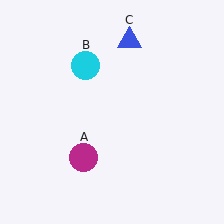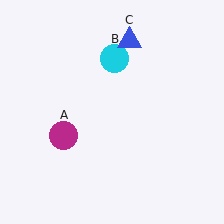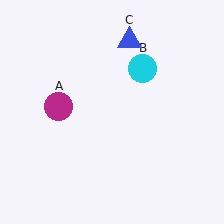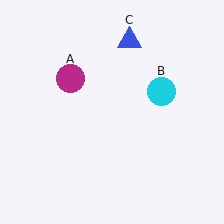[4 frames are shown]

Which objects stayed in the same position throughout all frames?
Blue triangle (object C) remained stationary.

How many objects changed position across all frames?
2 objects changed position: magenta circle (object A), cyan circle (object B).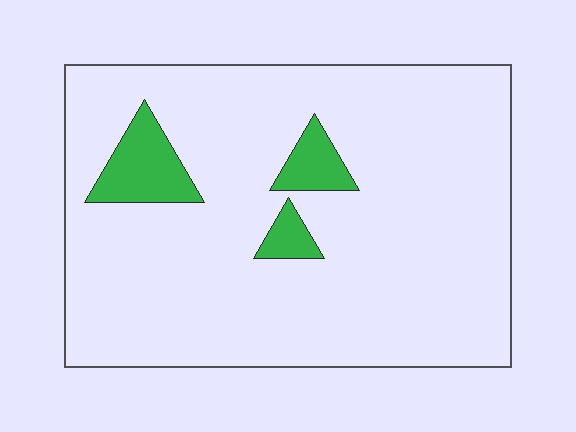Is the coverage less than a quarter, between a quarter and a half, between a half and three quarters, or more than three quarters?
Less than a quarter.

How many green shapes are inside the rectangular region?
3.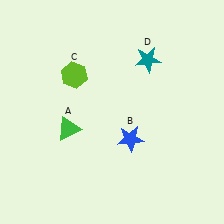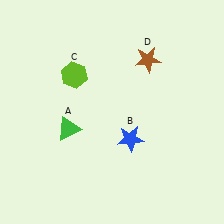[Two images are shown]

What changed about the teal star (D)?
In Image 1, D is teal. In Image 2, it changed to brown.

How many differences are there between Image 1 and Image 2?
There is 1 difference between the two images.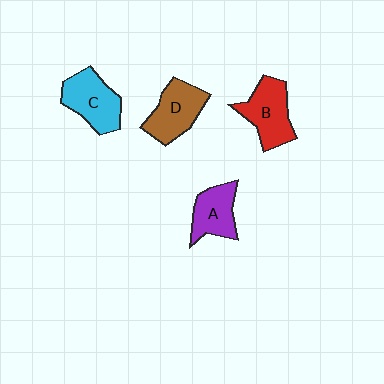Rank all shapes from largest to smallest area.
From largest to smallest: B (red), C (cyan), D (brown), A (purple).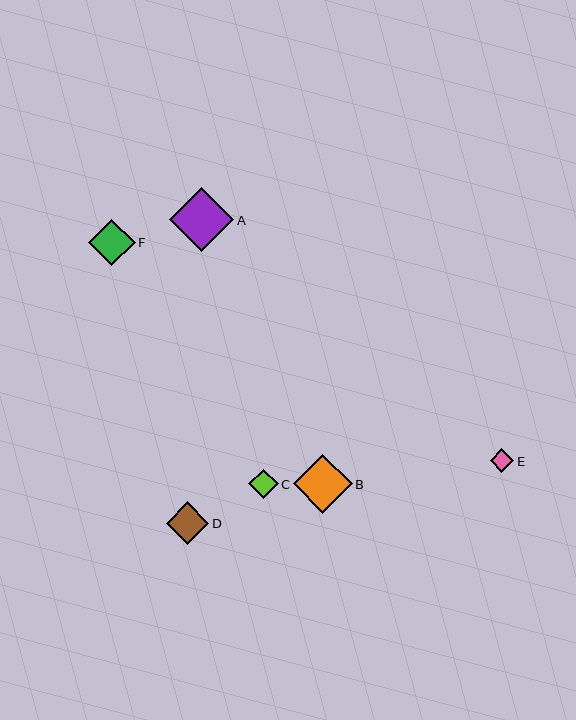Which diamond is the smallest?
Diamond E is the smallest with a size of approximately 24 pixels.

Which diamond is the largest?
Diamond A is the largest with a size of approximately 64 pixels.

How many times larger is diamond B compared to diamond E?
Diamond B is approximately 2.5 times the size of diamond E.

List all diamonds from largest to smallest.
From largest to smallest: A, B, F, D, C, E.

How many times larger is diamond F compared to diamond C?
Diamond F is approximately 1.6 times the size of diamond C.